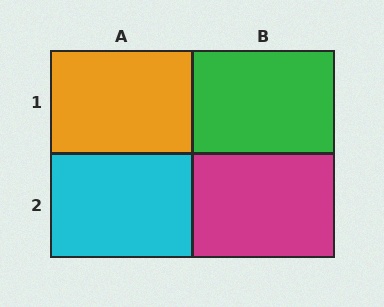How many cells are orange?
1 cell is orange.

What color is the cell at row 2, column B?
Magenta.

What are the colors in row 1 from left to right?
Orange, green.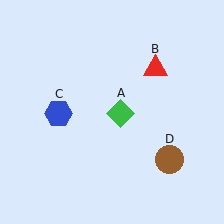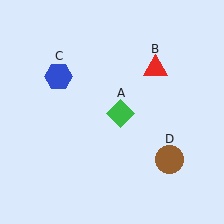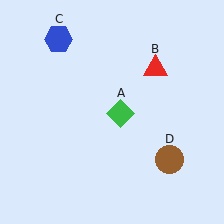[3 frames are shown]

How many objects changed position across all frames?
1 object changed position: blue hexagon (object C).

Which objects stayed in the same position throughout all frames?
Green diamond (object A) and red triangle (object B) and brown circle (object D) remained stationary.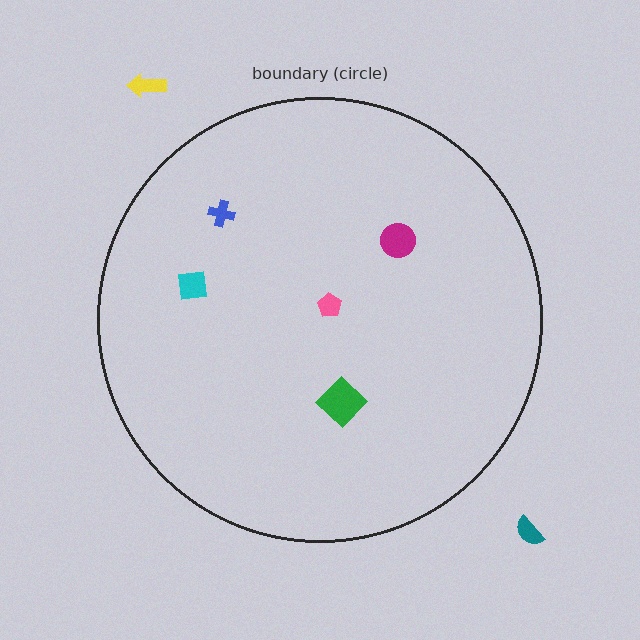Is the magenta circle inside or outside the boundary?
Inside.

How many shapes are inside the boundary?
5 inside, 2 outside.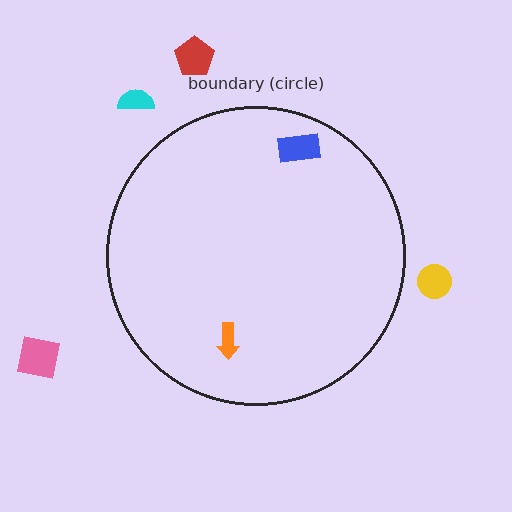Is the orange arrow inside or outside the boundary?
Inside.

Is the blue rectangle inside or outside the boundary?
Inside.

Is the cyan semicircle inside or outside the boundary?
Outside.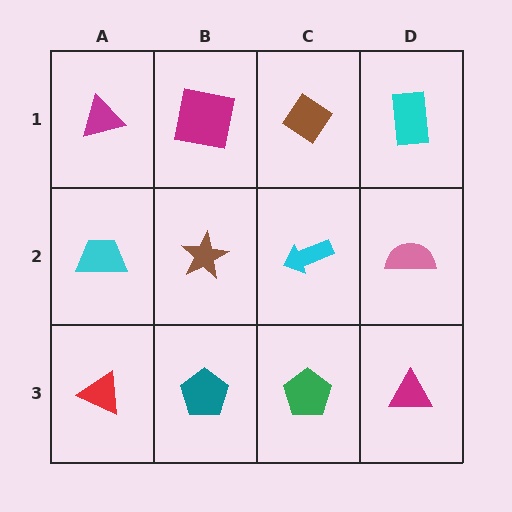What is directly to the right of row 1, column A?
A magenta square.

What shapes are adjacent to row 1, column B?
A brown star (row 2, column B), a magenta triangle (row 1, column A), a brown diamond (row 1, column C).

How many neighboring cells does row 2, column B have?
4.